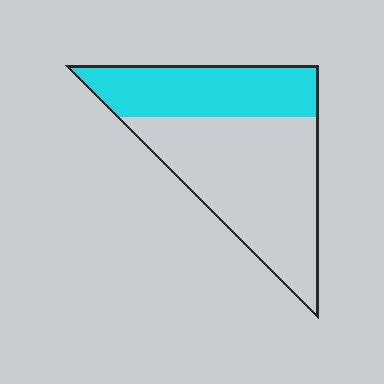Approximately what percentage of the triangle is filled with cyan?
Approximately 35%.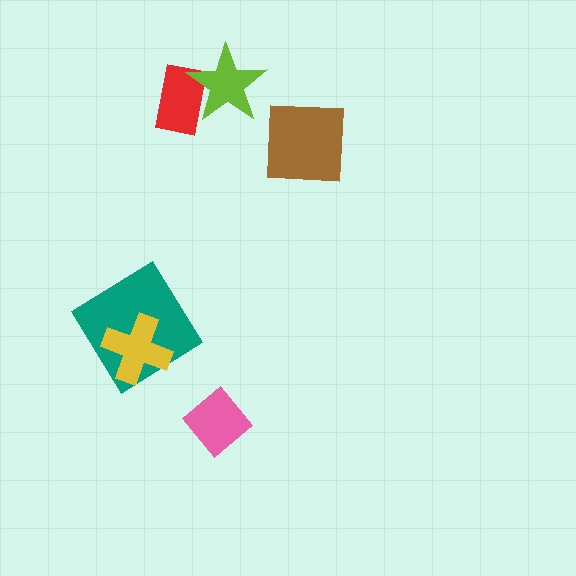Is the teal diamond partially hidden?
Yes, it is partially covered by another shape.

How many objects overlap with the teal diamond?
1 object overlaps with the teal diamond.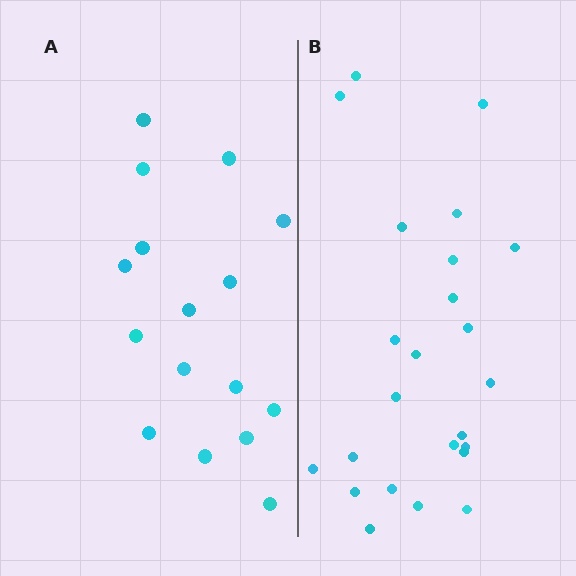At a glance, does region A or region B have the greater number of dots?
Region B (the right region) has more dots.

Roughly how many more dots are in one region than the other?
Region B has roughly 8 or so more dots than region A.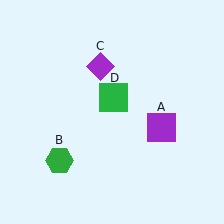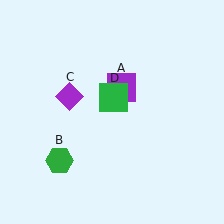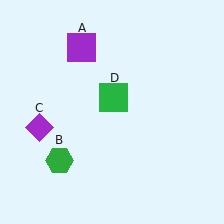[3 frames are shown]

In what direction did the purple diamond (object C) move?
The purple diamond (object C) moved down and to the left.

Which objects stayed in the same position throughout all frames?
Green hexagon (object B) and green square (object D) remained stationary.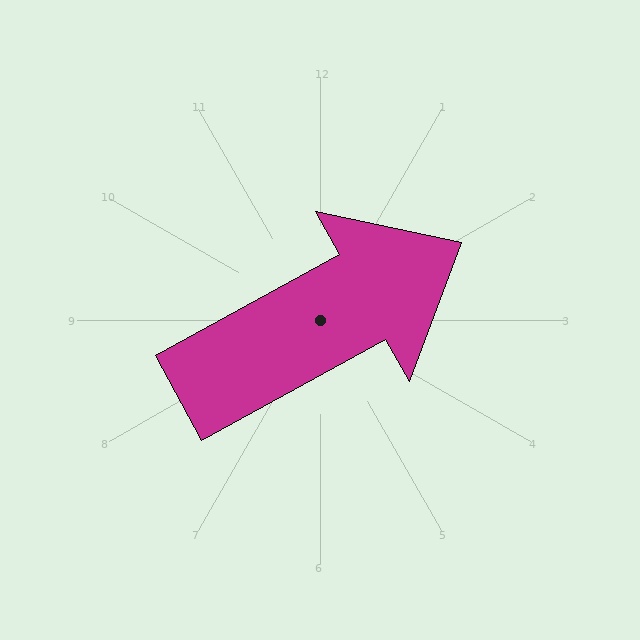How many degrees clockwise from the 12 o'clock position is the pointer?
Approximately 61 degrees.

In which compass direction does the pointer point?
Northeast.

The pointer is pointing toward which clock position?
Roughly 2 o'clock.